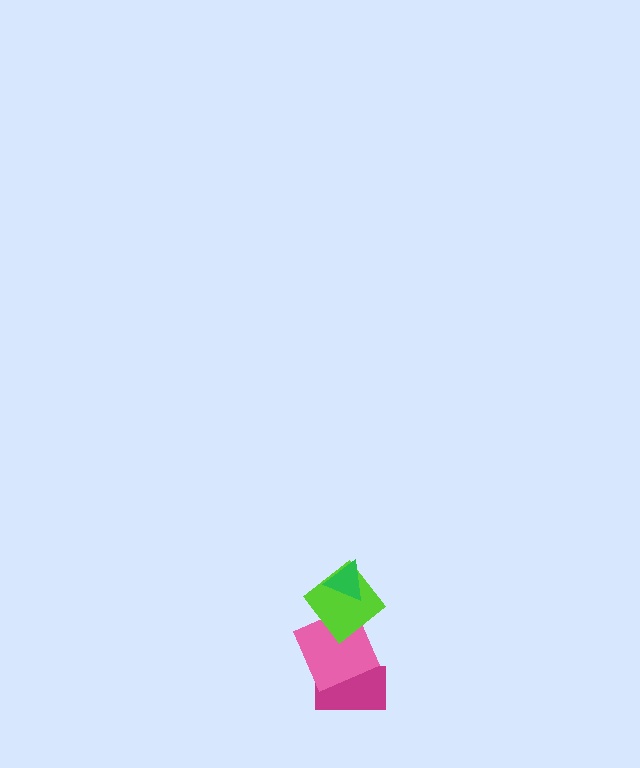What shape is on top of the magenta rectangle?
The pink square is on top of the magenta rectangle.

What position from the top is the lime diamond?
The lime diamond is 2nd from the top.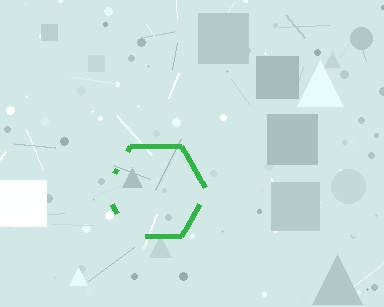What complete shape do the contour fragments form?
The contour fragments form a hexagon.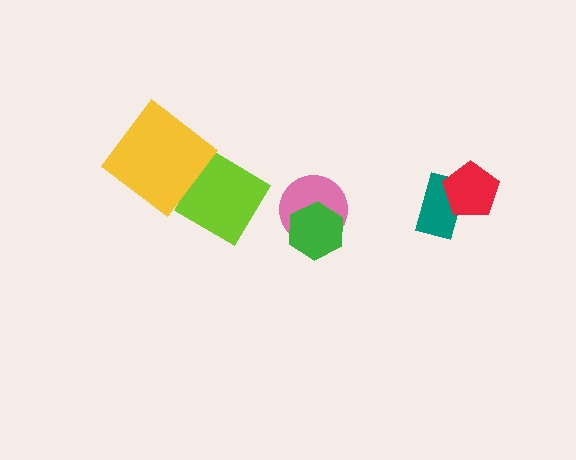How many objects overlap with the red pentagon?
1 object overlaps with the red pentagon.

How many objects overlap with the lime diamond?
1 object overlaps with the lime diamond.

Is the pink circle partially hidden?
Yes, it is partially covered by another shape.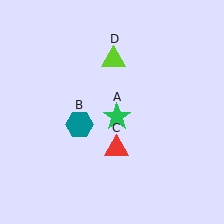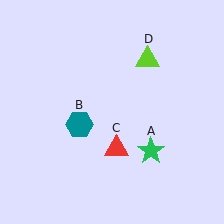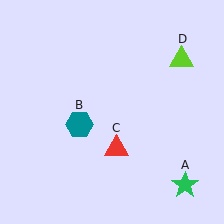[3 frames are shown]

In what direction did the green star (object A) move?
The green star (object A) moved down and to the right.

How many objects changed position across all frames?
2 objects changed position: green star (object A), lime triangle (object D).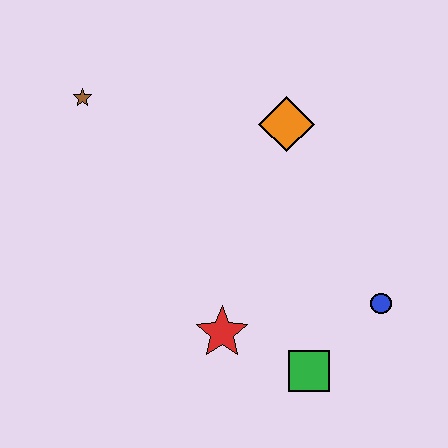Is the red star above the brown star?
No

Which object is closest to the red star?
The green square is closest to the red star.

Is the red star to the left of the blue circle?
Yes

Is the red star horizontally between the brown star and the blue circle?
Yes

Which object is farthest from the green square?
The brown star is farthest from the green square.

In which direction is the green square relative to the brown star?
The green square is below the brown star.